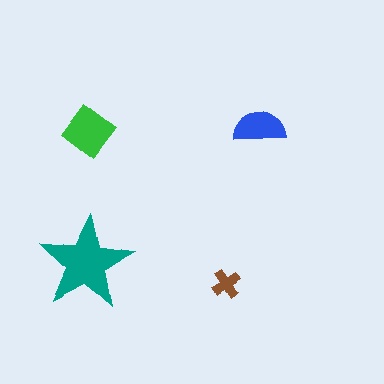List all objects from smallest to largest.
The brown cross, the blue semicircle, the green diamond, the teal star.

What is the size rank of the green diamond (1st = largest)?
2nd.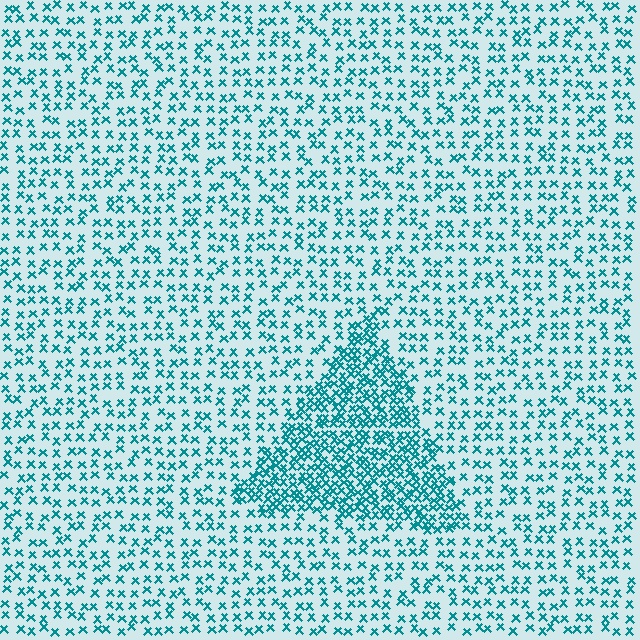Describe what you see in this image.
The image contains small teal elements arranged at two different densities. A triangle-shaped region is visible where the elements are more densely packed than the surrounding area.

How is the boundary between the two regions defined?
The boundary is defined by a change in element density (approximately 2.4x ratio). All elements are the same color, size, and shape.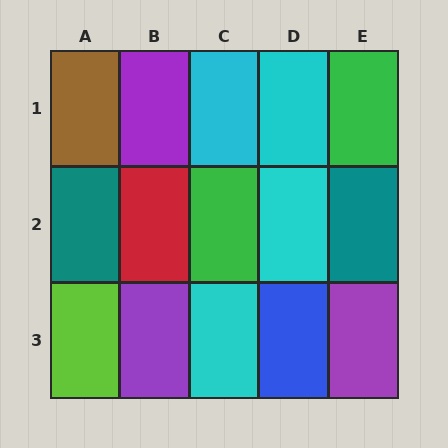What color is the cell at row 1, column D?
Cyan.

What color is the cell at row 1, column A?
Brown.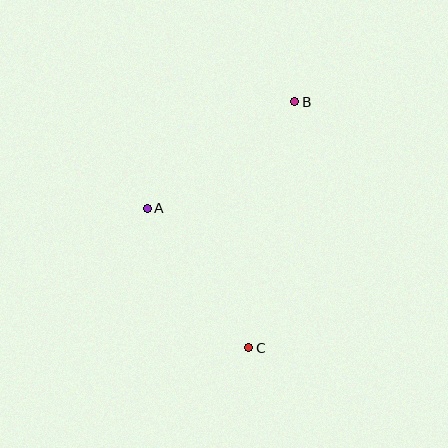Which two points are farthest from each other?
Points B and C are farthest from each other.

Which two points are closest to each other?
Points A and C are closest to each other.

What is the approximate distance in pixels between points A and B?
The distance between A and B is approximately 182 pixels.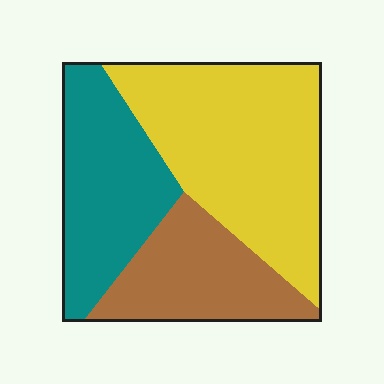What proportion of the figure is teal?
Teal covers around 30% of the figure.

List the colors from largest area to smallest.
From largest to smallest: yellow, teal, brown.